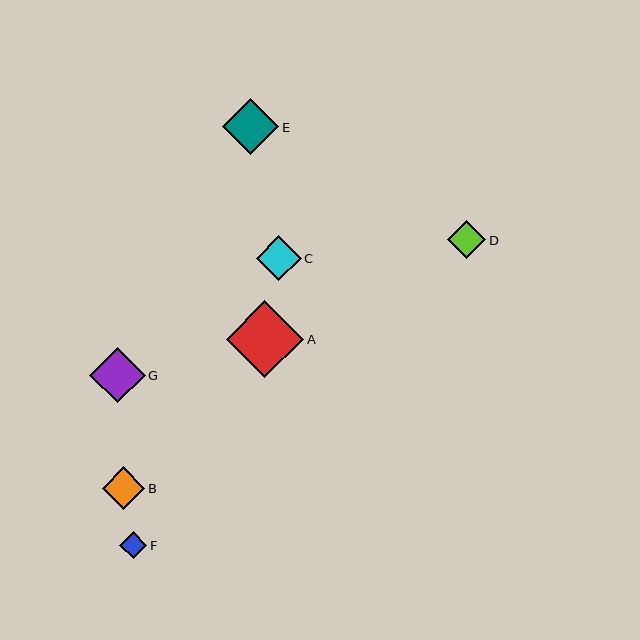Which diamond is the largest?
Diamond A is the largest with a size of approximately 77 pixels.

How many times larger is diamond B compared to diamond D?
Diamond B is approximately 1.1 times the size of diamond D.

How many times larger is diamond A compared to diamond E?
Diamond A is approximately 1.4 times the size of diamond E.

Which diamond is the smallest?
Diamond F is the smallest with a size of approximately 27 pixels.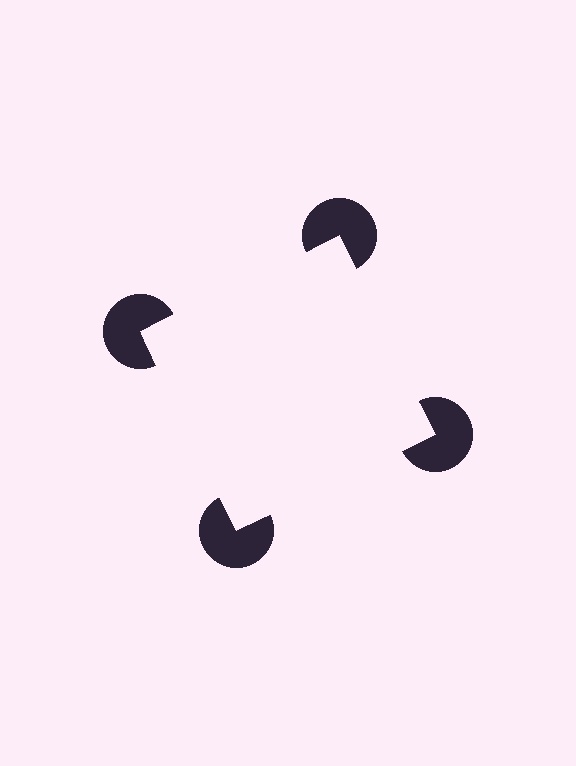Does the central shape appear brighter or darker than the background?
It typically appears slightly brighter than the background, even though no actual brightness change is drawn.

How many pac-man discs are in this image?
There are 4 — one at each vertex of the illusory square.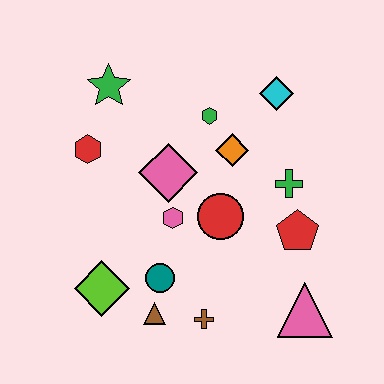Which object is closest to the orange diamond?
The green hexagon is closest to the orange diamond.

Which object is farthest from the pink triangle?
The green star is farthest from the pink triangle.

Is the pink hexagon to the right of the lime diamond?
Yes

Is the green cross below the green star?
Yes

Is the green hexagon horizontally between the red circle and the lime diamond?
Yes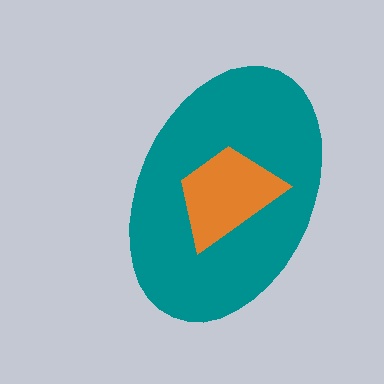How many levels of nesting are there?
2.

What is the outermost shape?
The teal ellipse.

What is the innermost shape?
The orange trapezoid.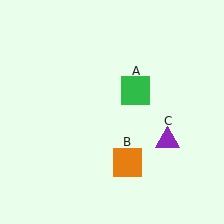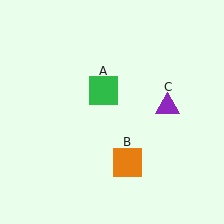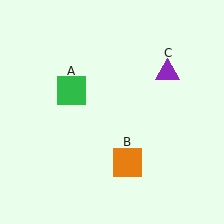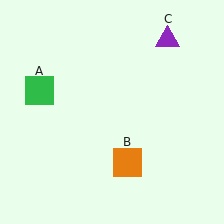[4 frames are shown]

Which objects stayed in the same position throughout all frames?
Orange square (object B) remained stationary.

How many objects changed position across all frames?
2 objects changed position: green square (object A), purple triangle (object C).